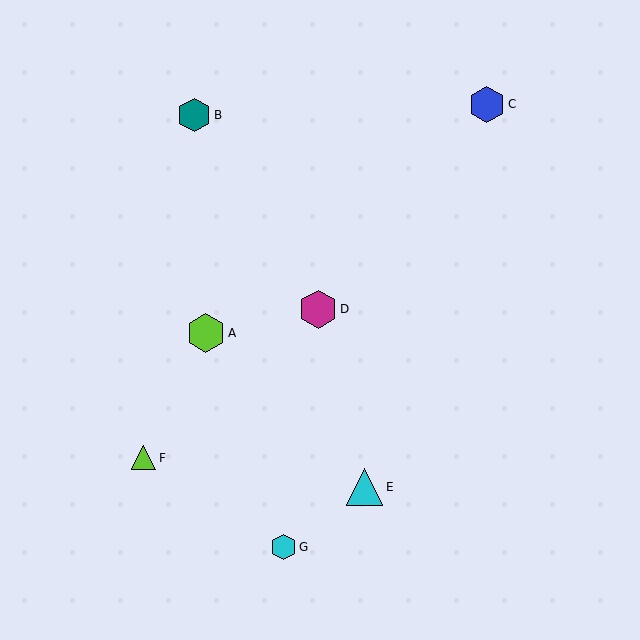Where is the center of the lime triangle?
The center of the lime triangle is at (144, 458).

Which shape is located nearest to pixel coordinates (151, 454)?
The lime triangle (labeled F) at (144, 458) is nearest to that location.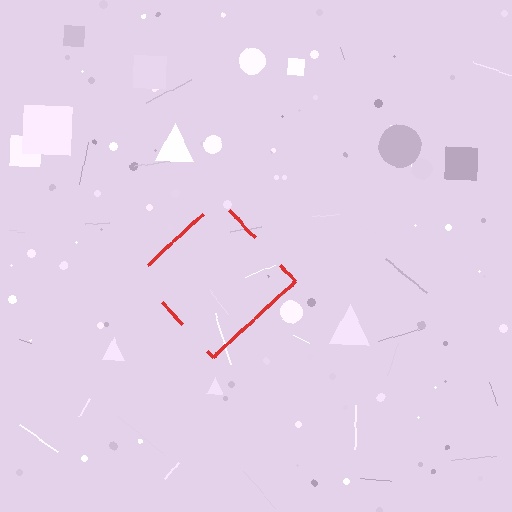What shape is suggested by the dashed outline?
The dashed outline suggests a diamond.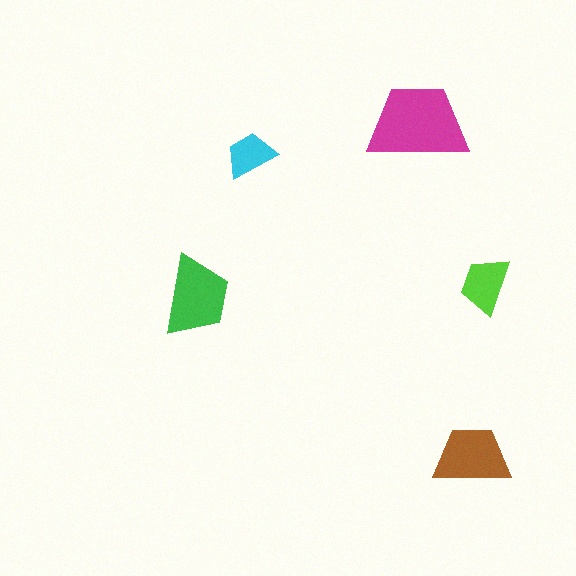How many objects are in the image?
There are 5 objects in the image.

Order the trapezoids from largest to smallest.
the magenta one, the green one, the brown one, the lime one, the cyan one.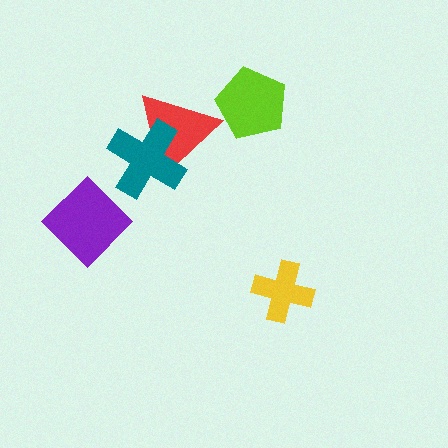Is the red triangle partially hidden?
Yes, it is partially covered by another shape.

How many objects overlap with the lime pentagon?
0 objects overlap with the lime pentagon.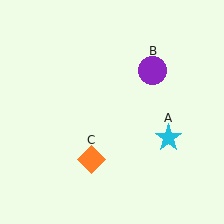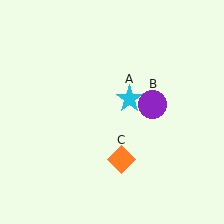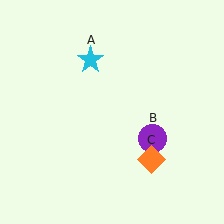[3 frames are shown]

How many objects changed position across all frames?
3 objects changed position: cyan star (object A), purple circle (object B), orange diamond (object C).